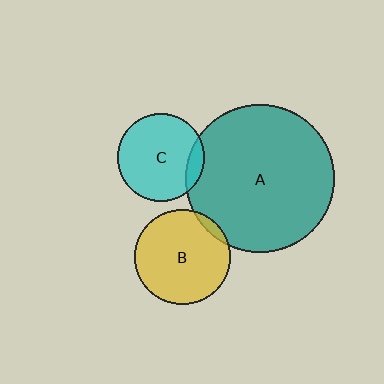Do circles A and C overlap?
Yes.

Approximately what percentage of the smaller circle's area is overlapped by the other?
Approximately 10%.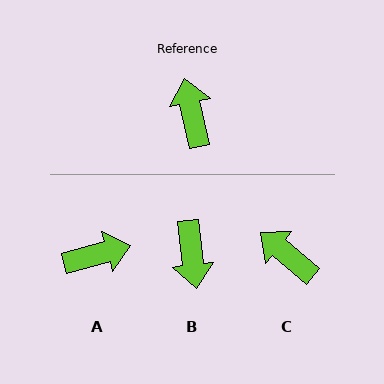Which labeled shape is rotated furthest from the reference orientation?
B, about 175 degrees away.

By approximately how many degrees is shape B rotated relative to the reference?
Approximately 175 degrees counter-clockwise.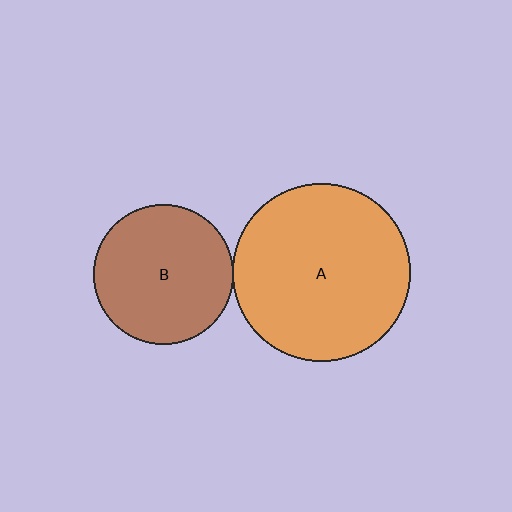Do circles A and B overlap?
Yes.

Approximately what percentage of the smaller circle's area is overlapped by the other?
Approximately 5%.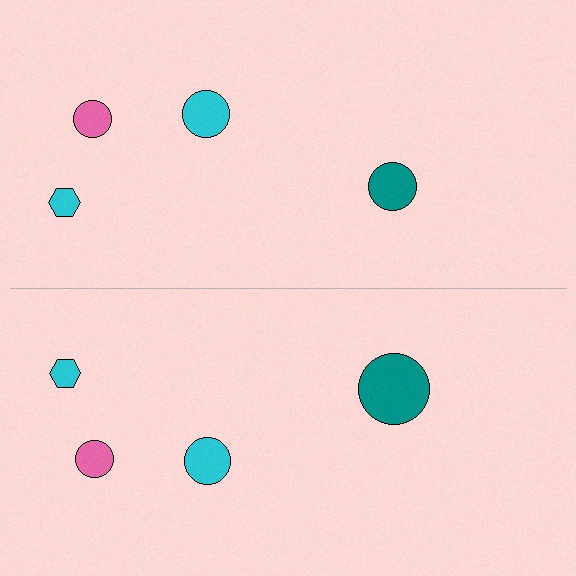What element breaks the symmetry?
The teal circle on the bottom side has a different size than its mirror counterpart.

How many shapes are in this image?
There are 8 shapes in this image.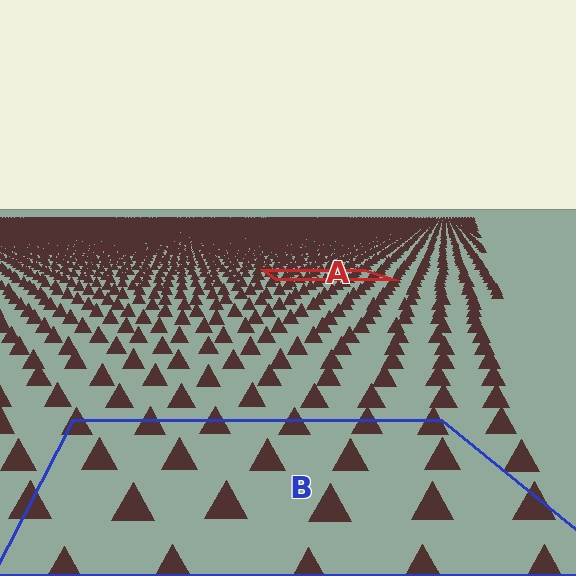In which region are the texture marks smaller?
The texture marks are smaller in region A, because it is farther away.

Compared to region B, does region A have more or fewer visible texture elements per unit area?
Region A has more texture elements per unit area — they are packed more densely because it is farther away.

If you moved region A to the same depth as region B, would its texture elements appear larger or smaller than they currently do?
They would appear larger. At a closer depth, the same texture elements are projected at a bigger on-screen size.